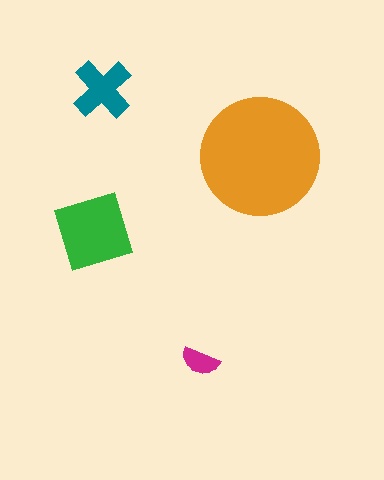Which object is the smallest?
The magenta semicircle.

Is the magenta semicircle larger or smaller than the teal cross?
Smaller.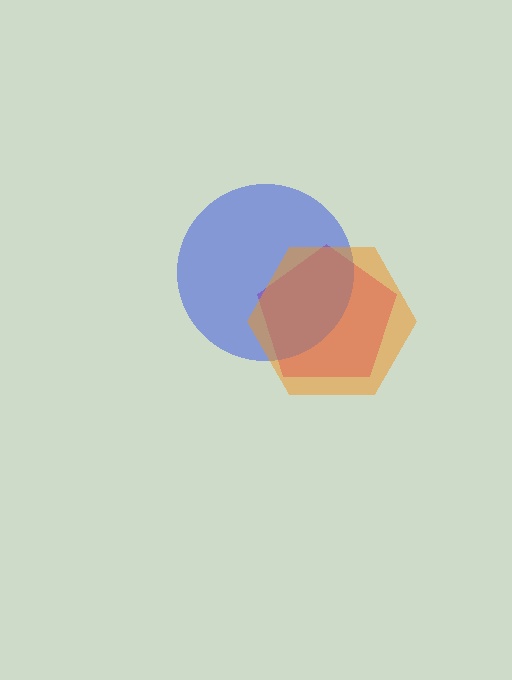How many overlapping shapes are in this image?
There are 3 overlapping shapes in the image.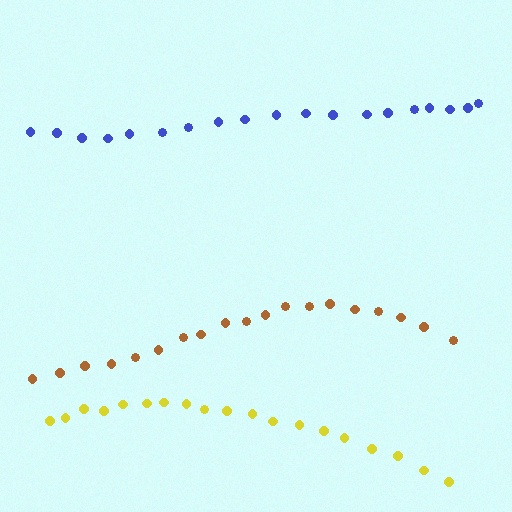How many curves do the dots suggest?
There are 3 distinct paths.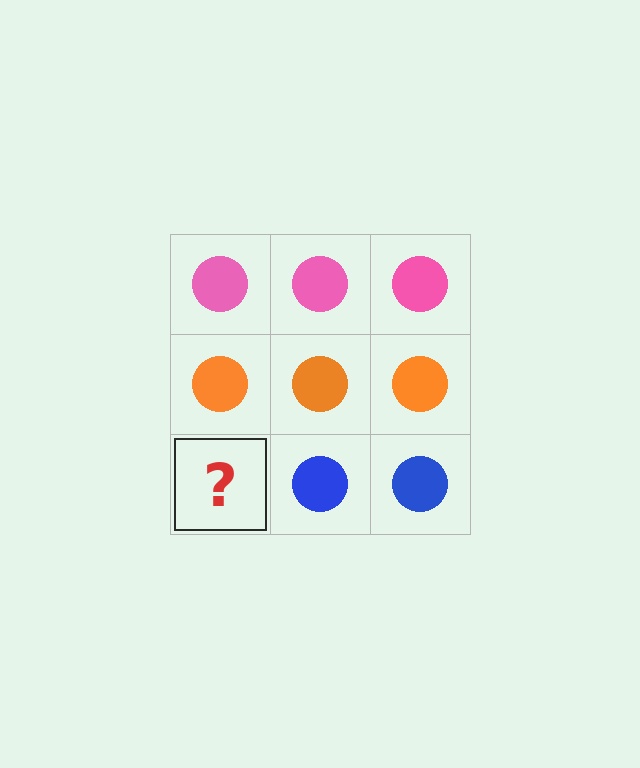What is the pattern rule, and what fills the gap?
The rule is that each row has a consistent color. The gap should be filled with a blue circle.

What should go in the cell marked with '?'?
The missing cell should contain a blue circle.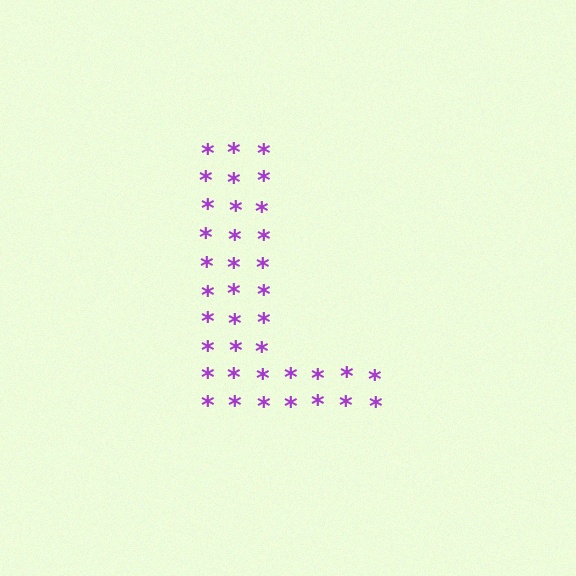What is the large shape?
The large shape is the letter L.